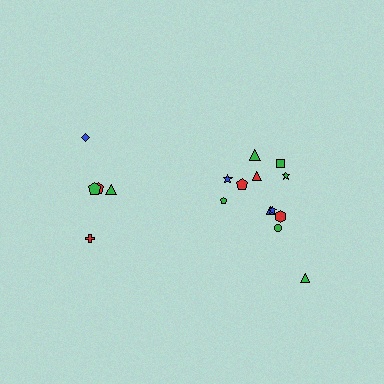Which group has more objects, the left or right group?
The right group.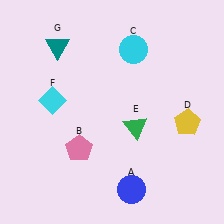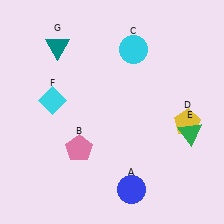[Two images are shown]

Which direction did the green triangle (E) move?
The green triangle (E) moved right.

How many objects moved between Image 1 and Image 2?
1 object moved between the two images.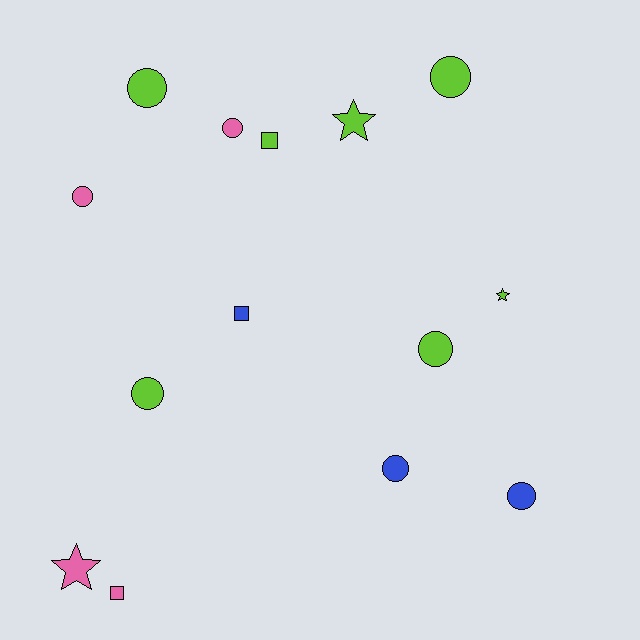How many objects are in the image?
There are 14 objects.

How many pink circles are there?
There are 2 pink circles.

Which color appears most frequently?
Lime, with 7 objects.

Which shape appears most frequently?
Circle, with 8 objects.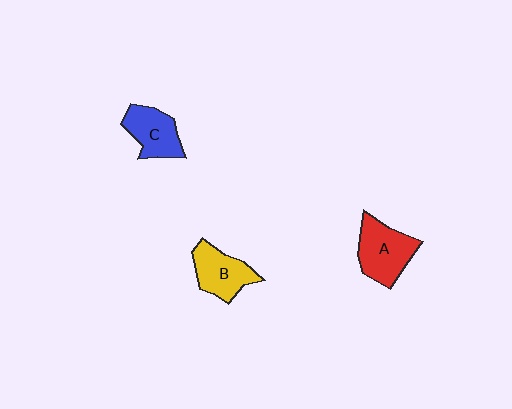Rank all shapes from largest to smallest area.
From largest to smallest: A (red), B (yellow), C (blue).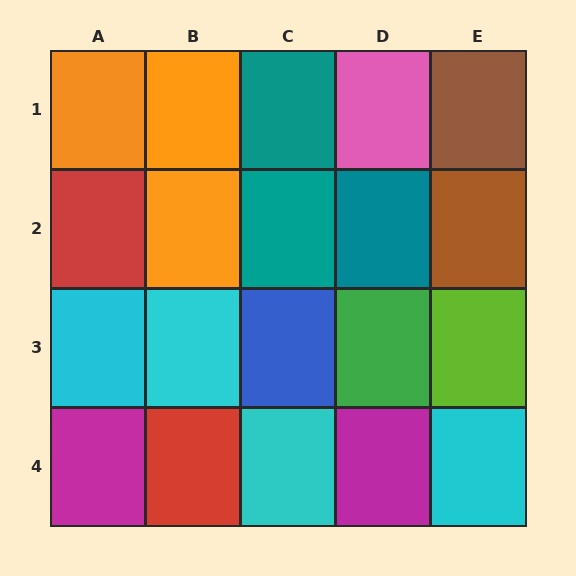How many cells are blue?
1 cell is blue.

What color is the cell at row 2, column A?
Red.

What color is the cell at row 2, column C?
Teal.